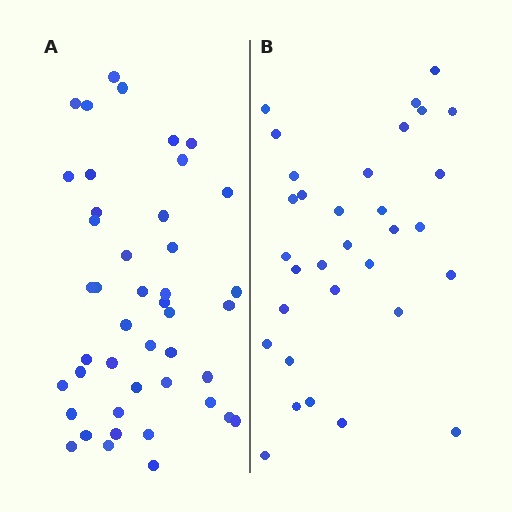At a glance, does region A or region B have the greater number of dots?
Region A (the left region) has more dots.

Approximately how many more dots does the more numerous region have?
Region A has roughly 12 or so more dots than region B.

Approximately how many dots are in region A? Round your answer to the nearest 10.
About 40 dots. (The exact count is 44, which rounds to 40.)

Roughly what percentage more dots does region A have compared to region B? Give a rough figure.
About 40% more.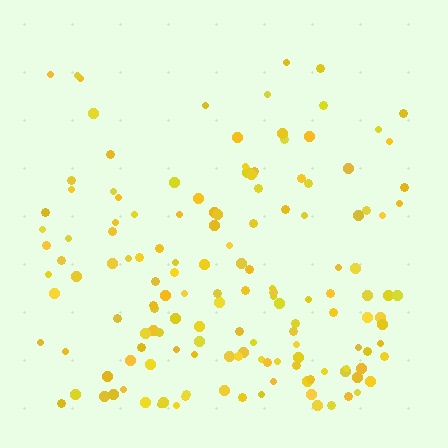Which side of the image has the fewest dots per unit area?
The top.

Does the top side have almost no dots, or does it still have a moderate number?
Still a moderate number, just noticeably fewer than the bottom.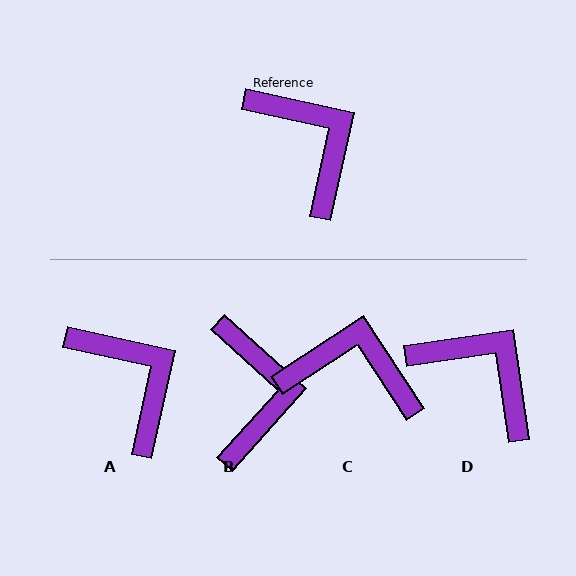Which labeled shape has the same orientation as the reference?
A.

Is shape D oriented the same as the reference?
No, it is off by about 21 degrees.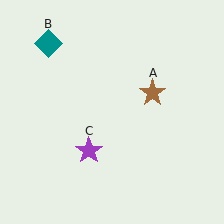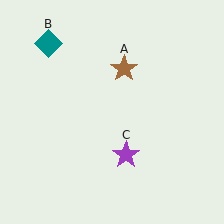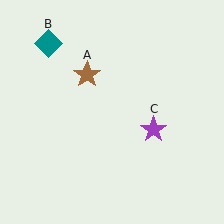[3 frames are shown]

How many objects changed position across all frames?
2 objects changed position: brown star (object A), purple star (object C).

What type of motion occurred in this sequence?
The brown star (object A), purple star (object C) rotated counterclockwise around the center of the scene.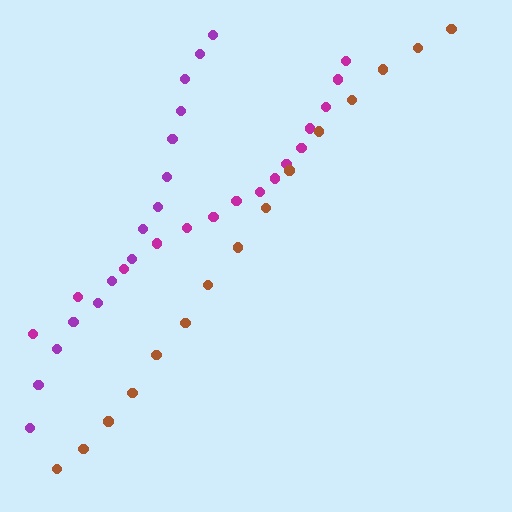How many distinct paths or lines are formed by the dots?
There are 3 distinct paths.